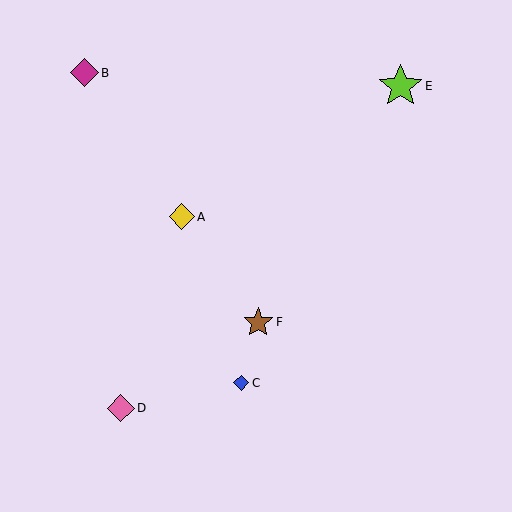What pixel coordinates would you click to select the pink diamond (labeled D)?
Click at (121, 408) to select the pink diamond D.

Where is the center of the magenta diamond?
The center of the magenta diamond is at (84, 73).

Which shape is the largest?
The lime star (labeled E) is the largest.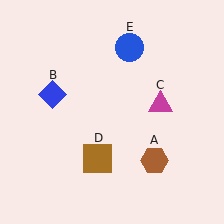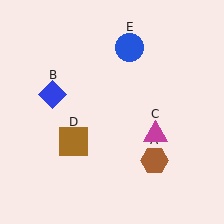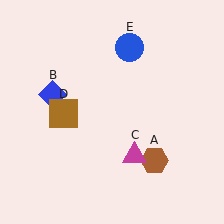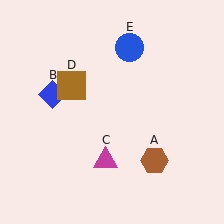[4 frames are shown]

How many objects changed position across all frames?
2 objects changed position: magenta triangle (object C), brown square (object D).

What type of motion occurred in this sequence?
The magenta triangle (object C), brown square (object D) rotated clockwise around the center of the scene.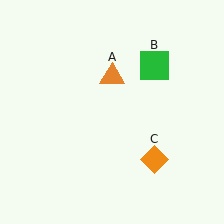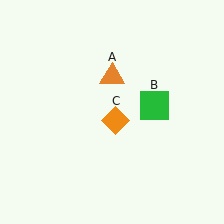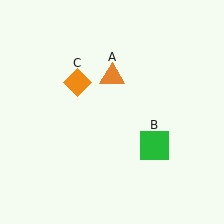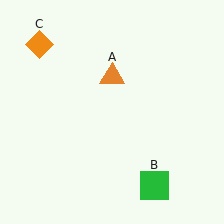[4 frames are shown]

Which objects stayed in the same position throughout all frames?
Orange triangle (object A) remained stationary.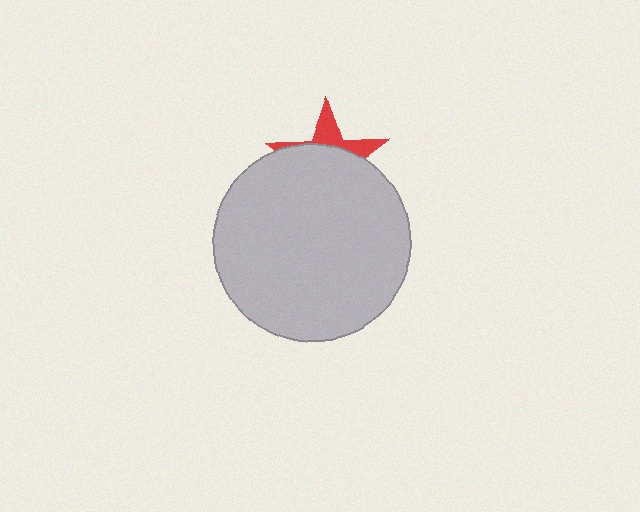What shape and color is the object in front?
The object in front is a light gray circle.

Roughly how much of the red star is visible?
A small part of it is visible (roughly 30%).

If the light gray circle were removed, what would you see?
You would see the complete red star.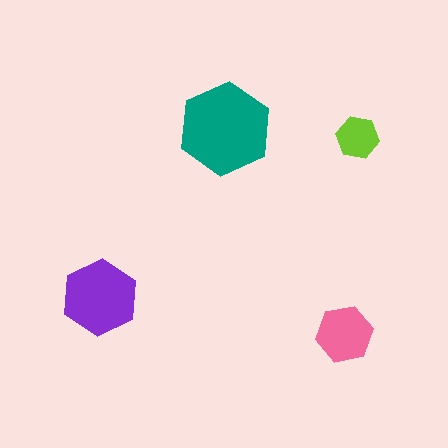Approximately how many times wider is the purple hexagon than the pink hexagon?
About 1.5 times wider.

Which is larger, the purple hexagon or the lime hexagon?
The purple one.